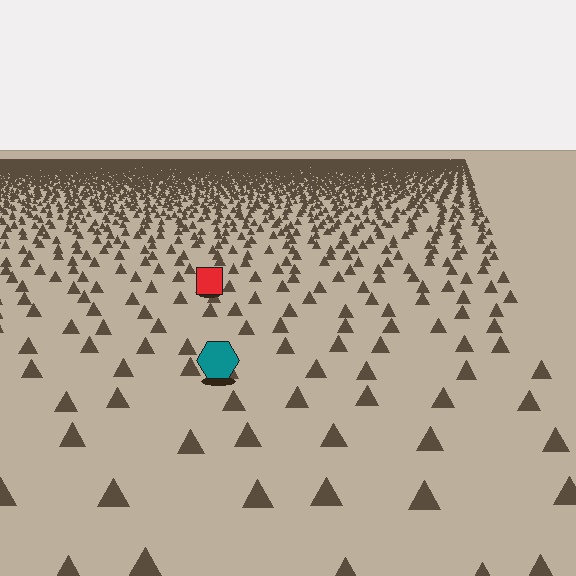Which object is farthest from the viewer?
The red square is farthest from the viewer. It appears smaller and the ground texture around it is denser.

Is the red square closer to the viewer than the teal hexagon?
No. The teal hexagon is closer — you can tell from the texture gradient: the ground texture is coarser near it.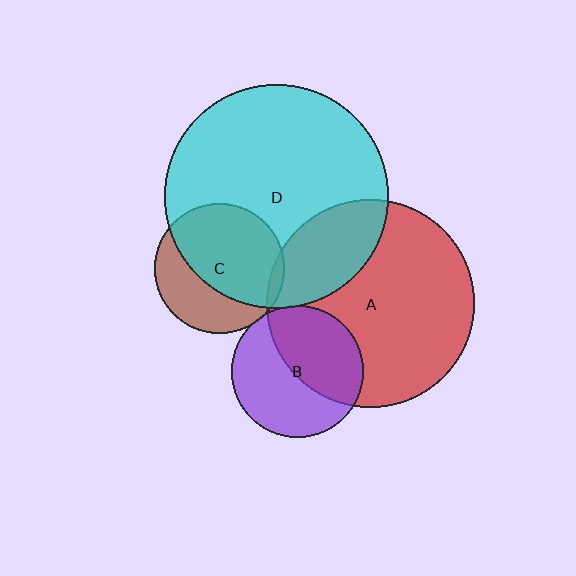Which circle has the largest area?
Circle D (cyan).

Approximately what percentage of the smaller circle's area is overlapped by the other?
Approximately 5%.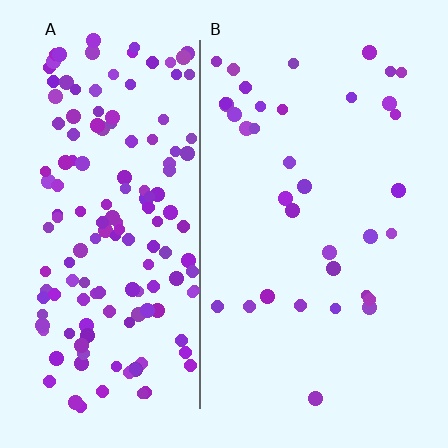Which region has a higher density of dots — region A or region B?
A (the left).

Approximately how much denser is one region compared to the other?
Approximately 4.4× — region A over region B.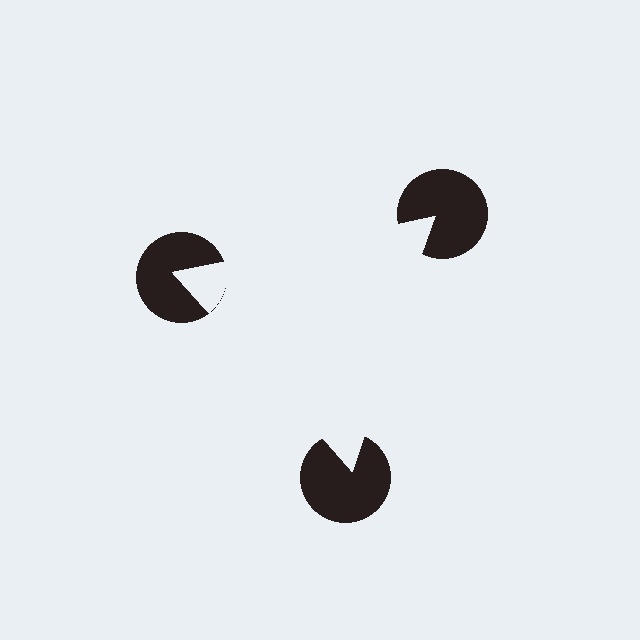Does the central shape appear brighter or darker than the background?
It typically appears slightly brighter than the background, even though no actual brightness change is drawn.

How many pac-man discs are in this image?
There are 3 — one at each vertex of the illusory triangle.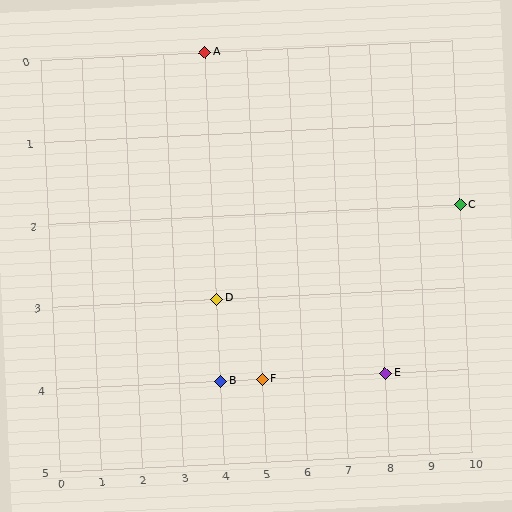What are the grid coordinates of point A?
Point A is at grid coordinates (4, 0).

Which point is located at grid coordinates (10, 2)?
Point C is at (10, 2).